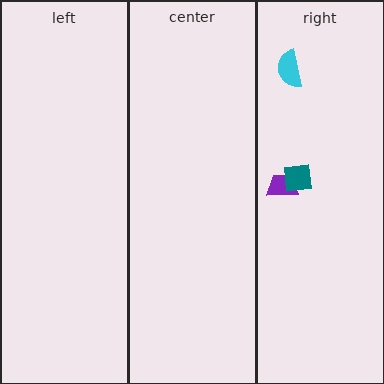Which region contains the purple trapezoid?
The right region.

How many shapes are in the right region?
3.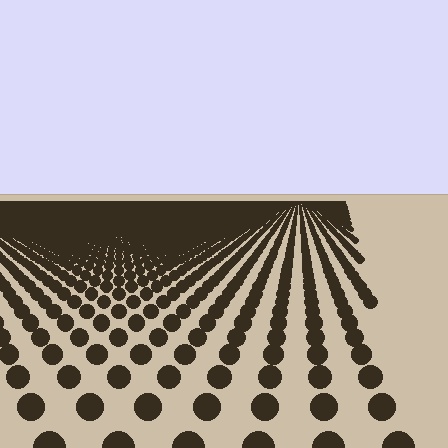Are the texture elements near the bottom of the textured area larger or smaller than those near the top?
Larger. Near the bottom, elements are closer to the viewer and appear at a bigger on-screen size.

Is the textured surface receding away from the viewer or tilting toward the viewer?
The surface is receding away from the viewer. Texture elements get smaller and denser toward the top.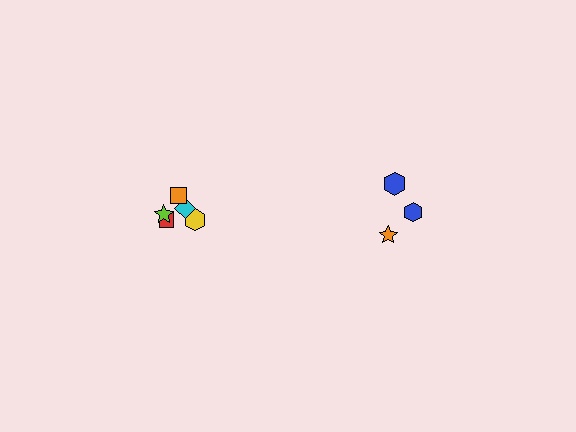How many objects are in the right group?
There are 3 objects.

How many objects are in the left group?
There are 5 objects.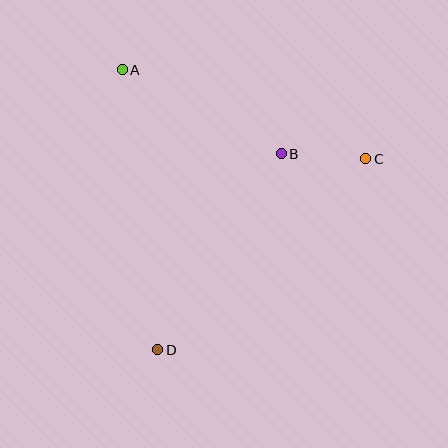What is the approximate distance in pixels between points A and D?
The distance between A and D is approximately 282 pixels.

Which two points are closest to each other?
Points B and C are closest to each other.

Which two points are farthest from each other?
Points C and D are farthest from each other.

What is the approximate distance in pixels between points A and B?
The distance between A and B is approximately 180 pixels.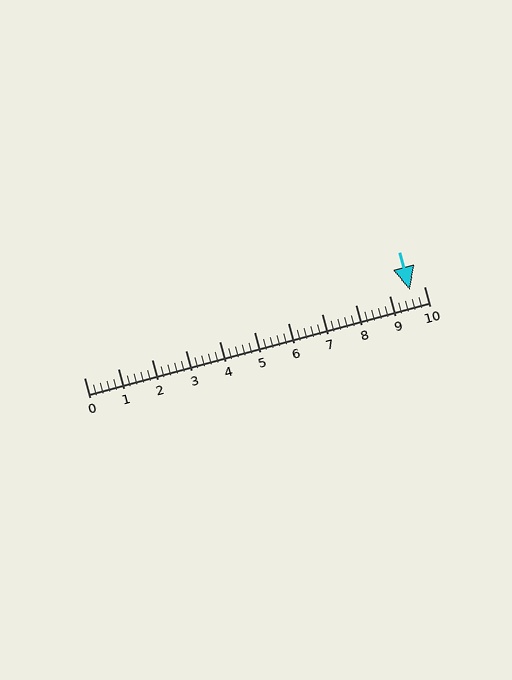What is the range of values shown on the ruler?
The ruler shows values from 0 to 10.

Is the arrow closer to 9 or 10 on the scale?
The arrow is closer to 10.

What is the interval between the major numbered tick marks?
The major tick marks are spaced 1 units apart.